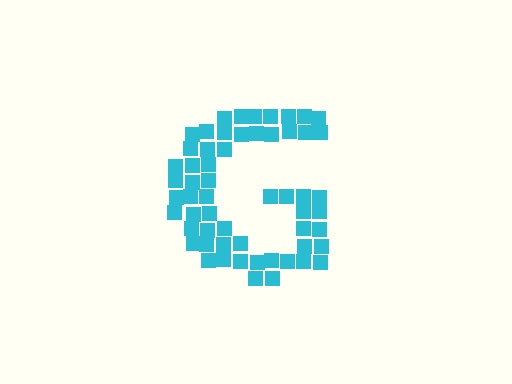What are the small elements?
The small elements are squares.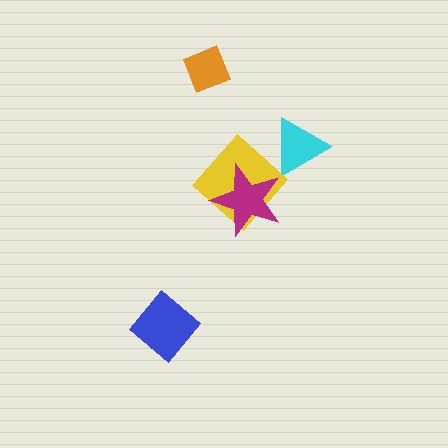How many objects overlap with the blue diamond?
0 objects overlap with the blue diamond.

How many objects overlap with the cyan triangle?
0 objects overlap with the cyan triangle.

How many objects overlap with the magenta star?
1 object overlaps with the magenta star.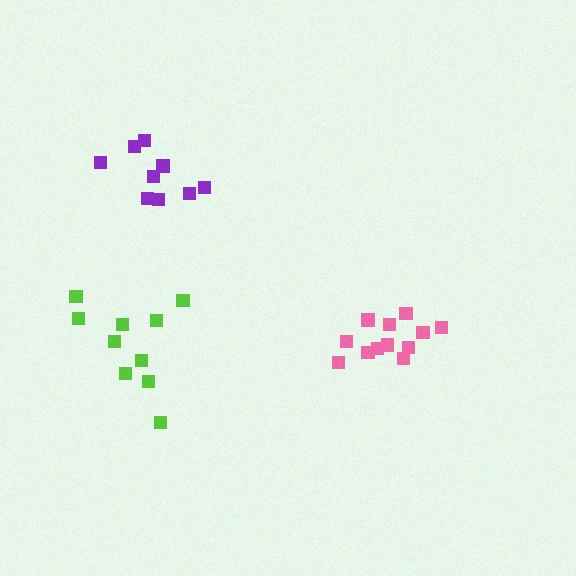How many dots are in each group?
Group 1: 12 dots, Group 2: 10 dots, Group 3: 9 dots (31 total).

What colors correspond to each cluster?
The clusters are colored: pink, lime, purple.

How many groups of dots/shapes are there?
There are 3 groups.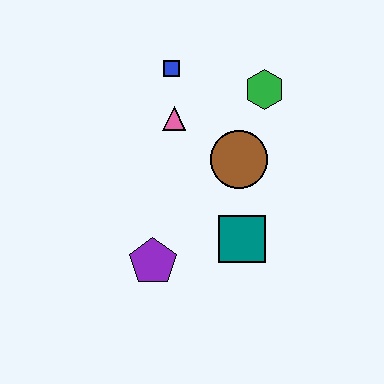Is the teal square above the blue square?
No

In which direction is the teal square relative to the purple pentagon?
The teal square is to the right of the purple pentagon.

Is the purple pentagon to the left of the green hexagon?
Yes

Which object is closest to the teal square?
The brown circle is closest to the teal square.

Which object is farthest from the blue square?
The purple pentagon is farthest from the blue square.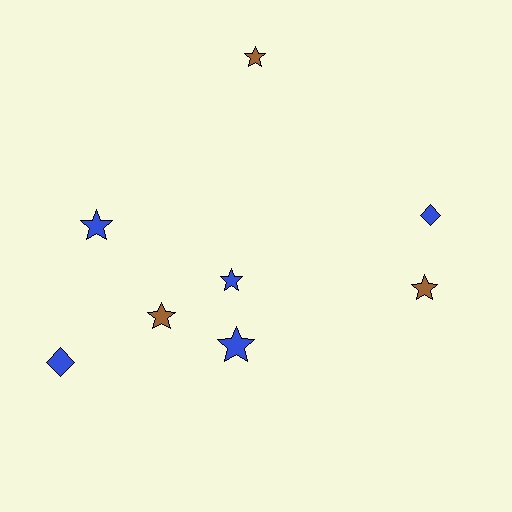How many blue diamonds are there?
There are 2 blue diamonds.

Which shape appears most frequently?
Star, with 6 objects.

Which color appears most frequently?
Blue, with 5 objects.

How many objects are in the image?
There are 8 objects.